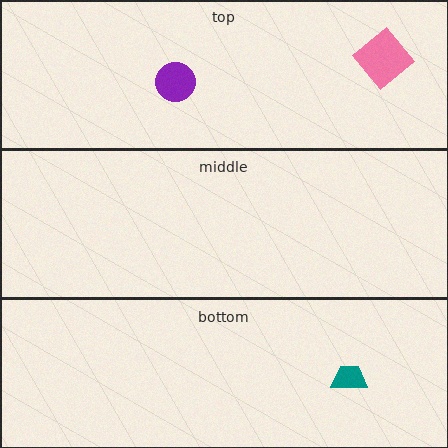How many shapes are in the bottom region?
1.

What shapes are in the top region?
The pink diamond, the purple circle.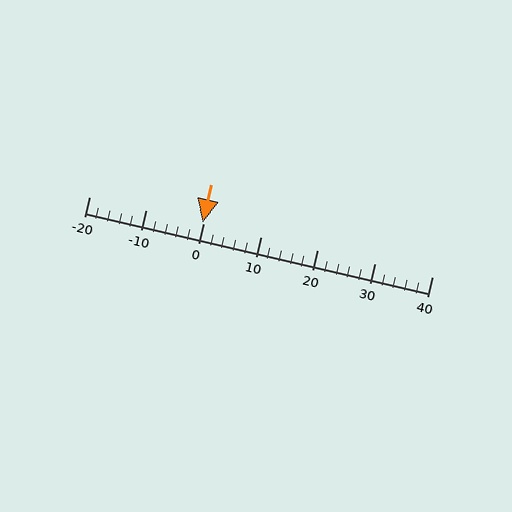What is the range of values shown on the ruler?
The ruler shows values from -20 to 40.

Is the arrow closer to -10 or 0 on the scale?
The arrow is closer to 0.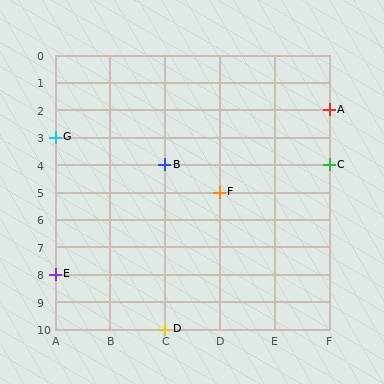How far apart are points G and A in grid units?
Points G and A are 5 columns and 1 row apart (about 5.1 grid units diagonally).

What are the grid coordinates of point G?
Point G is at grid coordinates (A, 3).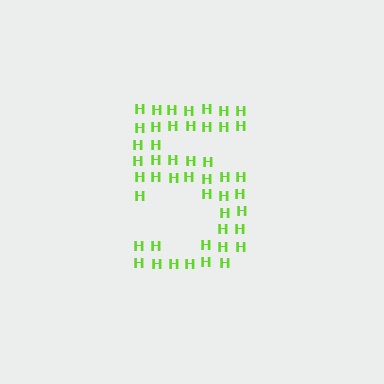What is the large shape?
The large shape is the digit 5.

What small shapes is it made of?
It is made of small letter H's.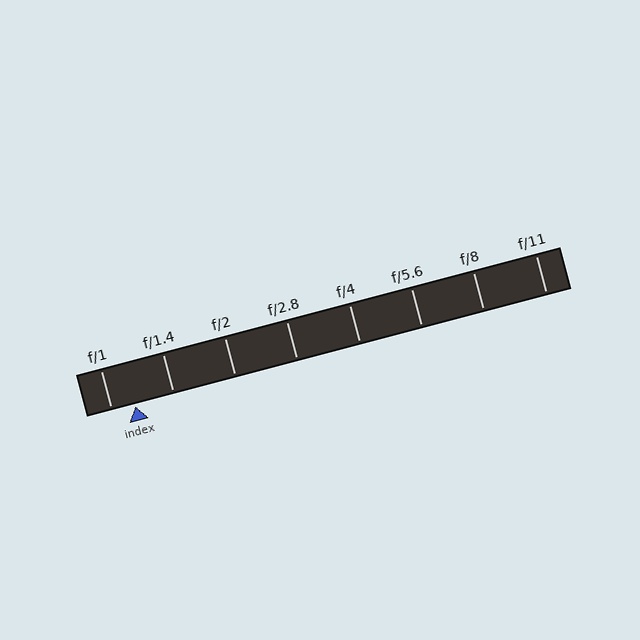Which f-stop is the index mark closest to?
The index mark is closest to f/1.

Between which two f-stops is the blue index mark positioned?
The index mark is between f/1 and f/1.4.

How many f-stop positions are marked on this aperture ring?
There are 8 f-stop positions marked.